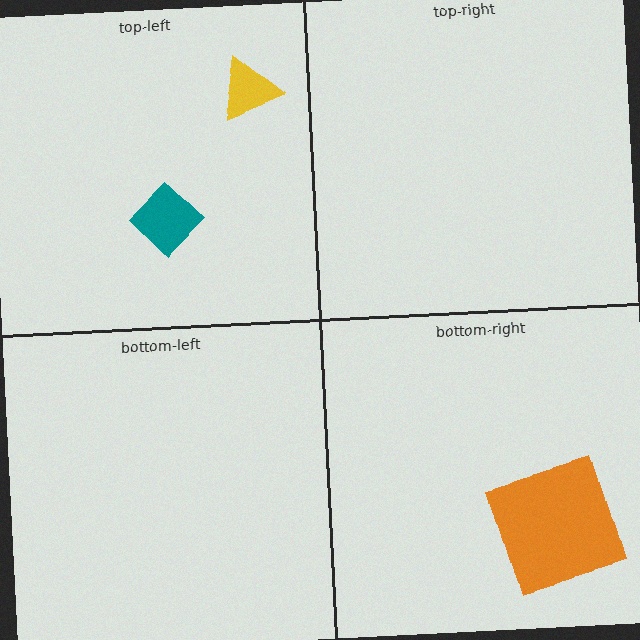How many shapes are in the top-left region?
2.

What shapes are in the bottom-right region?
The orange square.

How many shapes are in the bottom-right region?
1.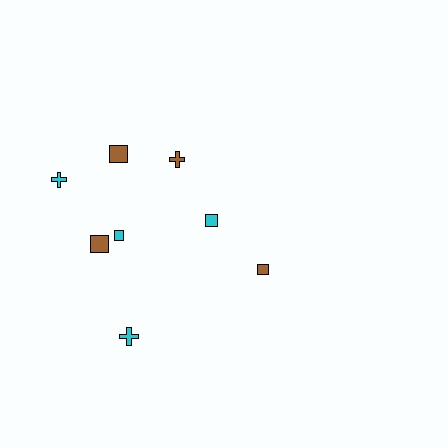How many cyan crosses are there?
There are 2 cyan crosses.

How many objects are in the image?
There are 8 objects.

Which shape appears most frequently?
Square, with 5 objects.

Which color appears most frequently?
Cyan, with 4 objects.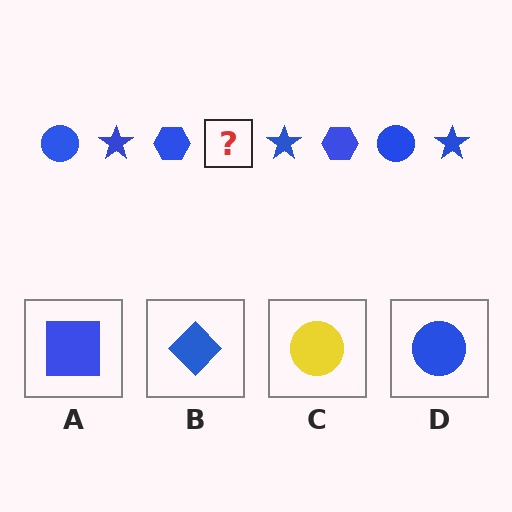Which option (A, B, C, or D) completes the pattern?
D.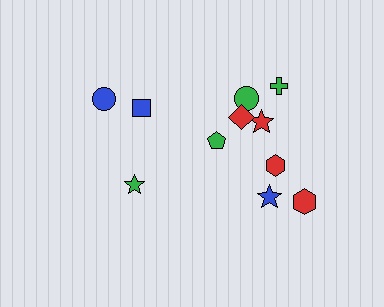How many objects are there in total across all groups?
There are 11 objects.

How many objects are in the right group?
There are 8 objects.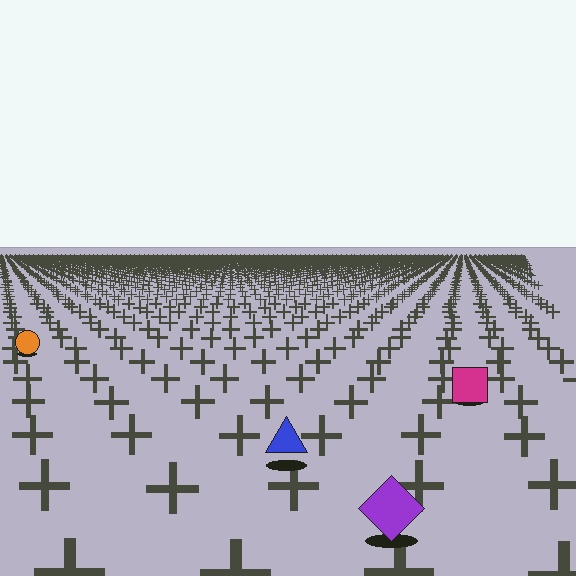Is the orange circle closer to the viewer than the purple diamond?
No. The purple diamond is closer — you can tell from the texture gradient: the ground texture is coarser near it.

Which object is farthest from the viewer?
The orange circle is farthest from the viewer. It appears smaller and the ground texture around it is denser.